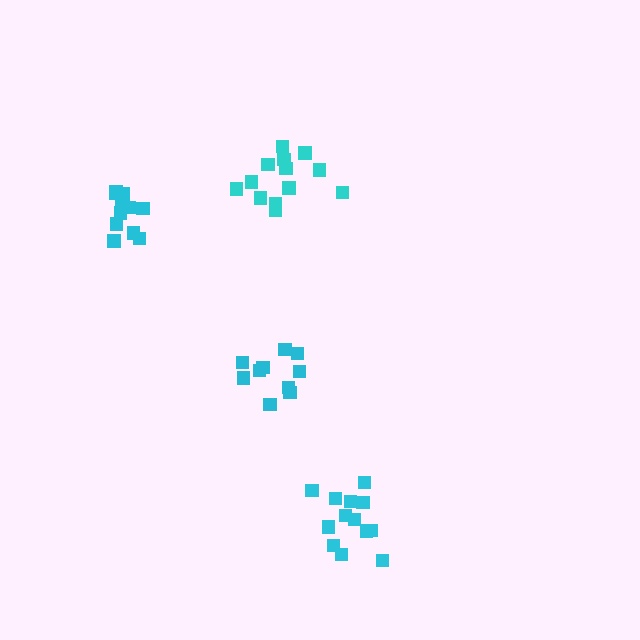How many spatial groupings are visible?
There are 4 spatial groupings.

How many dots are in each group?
Group 1: 10 dots, Group 2: 12 dots, Group 3: 13 dots, Group 4: 13 dots (48 total).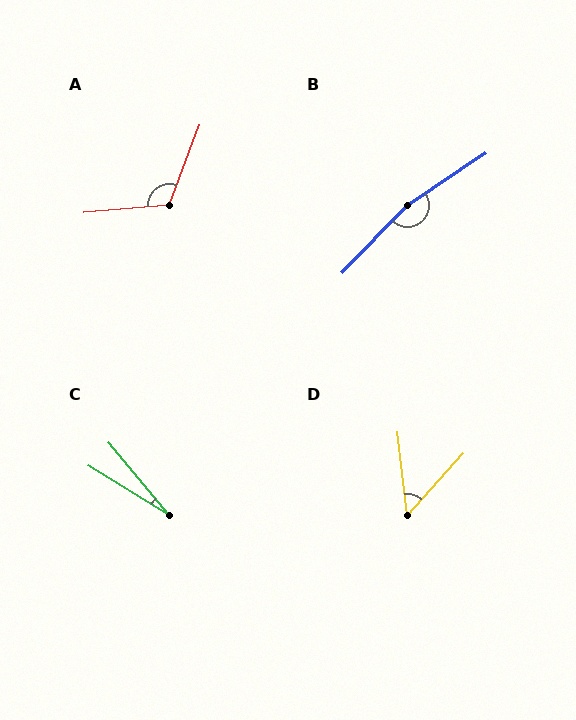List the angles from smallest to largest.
C (18°), D (48°), A (115°), B (167°).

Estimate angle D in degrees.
Approximately 48 degrees.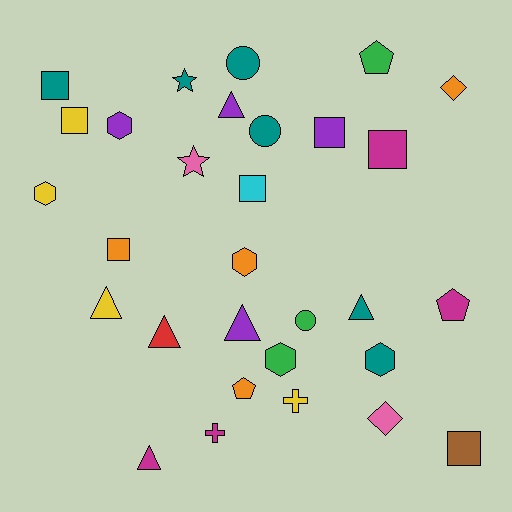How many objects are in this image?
There are 30 objects.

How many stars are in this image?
There are 2 stars.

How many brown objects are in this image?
There is 1 brown object.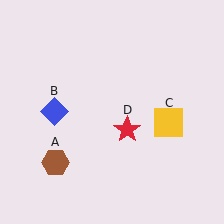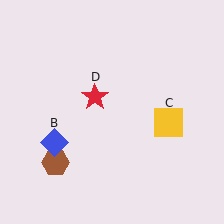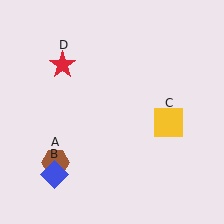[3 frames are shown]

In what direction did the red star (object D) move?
The red star (object D) moved up and to the left.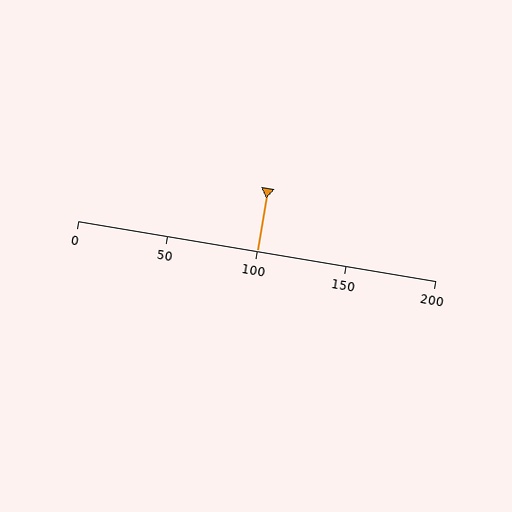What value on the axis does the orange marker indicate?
The marker indicates approximately 100.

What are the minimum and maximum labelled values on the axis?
The axis runs from 0 to 200.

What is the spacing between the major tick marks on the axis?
The major ticks are spaced 50 apart.